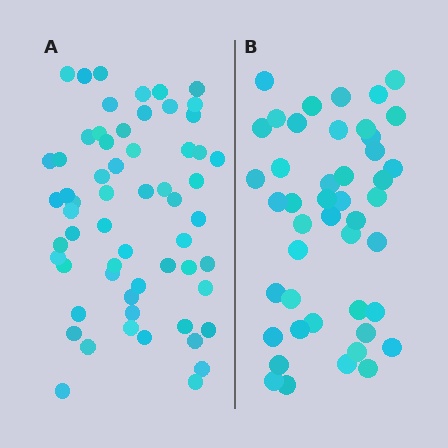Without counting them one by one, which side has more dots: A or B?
Region A (the left region) has more dots.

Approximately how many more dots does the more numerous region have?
Region A has approximately 15 more dots than region B.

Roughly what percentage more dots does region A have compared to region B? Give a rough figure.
About 35% more.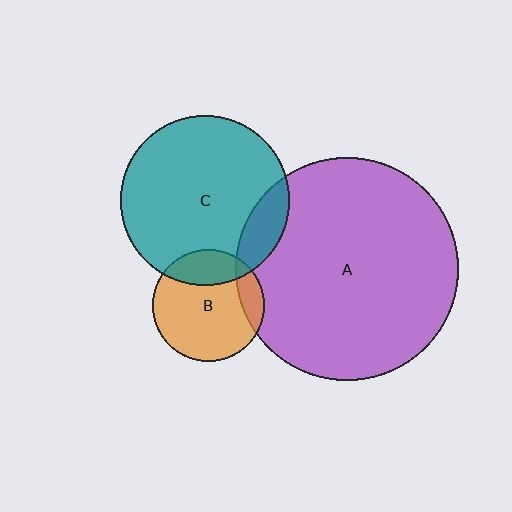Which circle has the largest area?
Circle A (purple).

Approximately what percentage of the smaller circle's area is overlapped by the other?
Approximately 15%.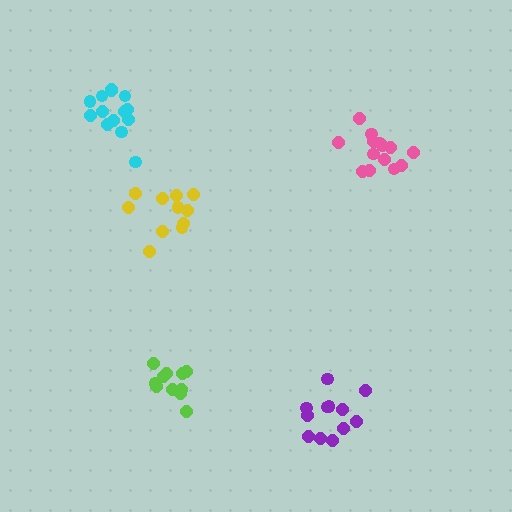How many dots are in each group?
Group 1: 14 dots, Group 2: 11 dots, Group 3: 11 dots, Group 4: 14 dots, Group 5: 12 dots (62 total).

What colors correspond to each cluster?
The clusters are colored: pink, yellow, lime, cyan, purple.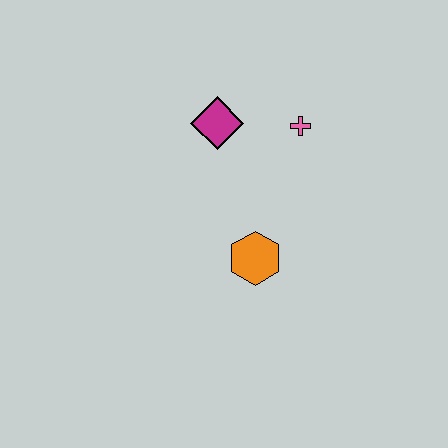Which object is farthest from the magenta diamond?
The orange hexagon is farthest from the magenta diamond.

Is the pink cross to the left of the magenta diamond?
No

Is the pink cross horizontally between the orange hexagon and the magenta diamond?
No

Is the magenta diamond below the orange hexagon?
No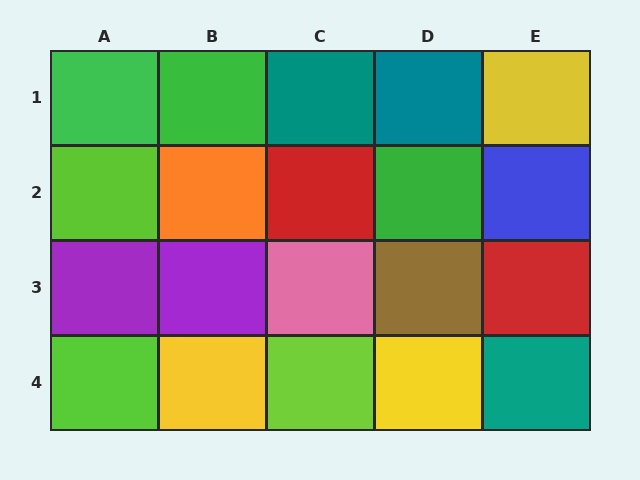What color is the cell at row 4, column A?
Lime.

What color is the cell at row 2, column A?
Lime.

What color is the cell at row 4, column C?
Lime.